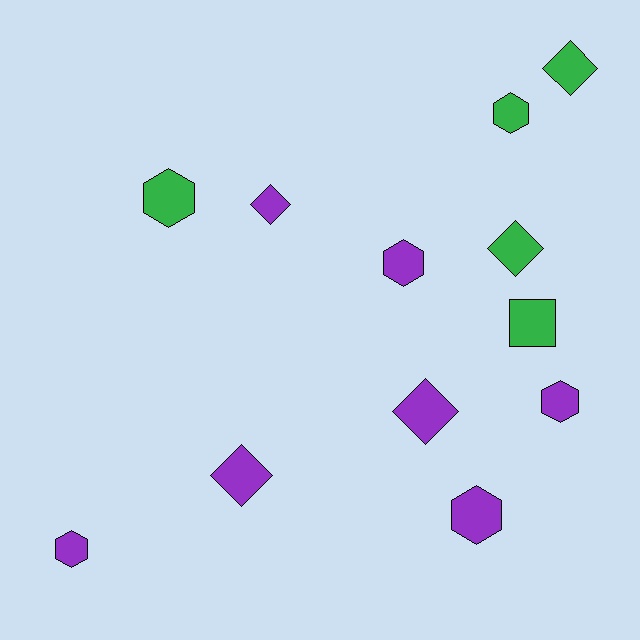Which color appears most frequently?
Purple, with 7 objects.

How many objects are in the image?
There are 12 objects.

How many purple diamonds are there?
There are 3 purple diamonds.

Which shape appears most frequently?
Hexagon, with 6 objects.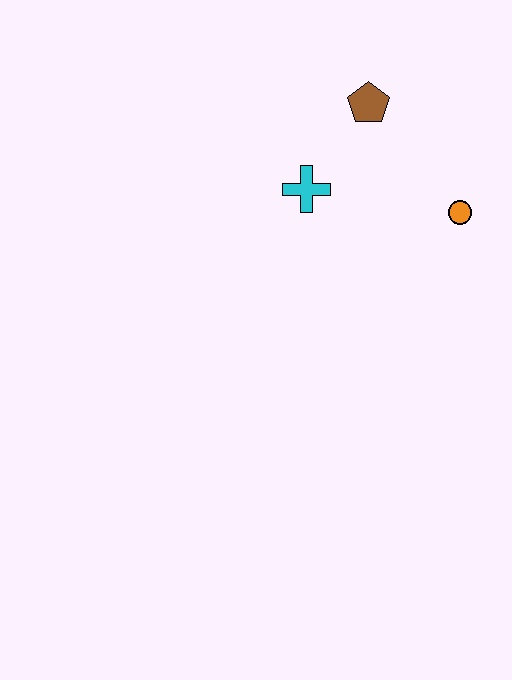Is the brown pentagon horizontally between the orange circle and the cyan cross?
Yes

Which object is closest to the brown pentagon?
The cyan cross is closest to the brown pentagon.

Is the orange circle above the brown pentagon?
No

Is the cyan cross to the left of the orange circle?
Yes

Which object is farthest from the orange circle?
The cyan cross is farthest from the orange circle.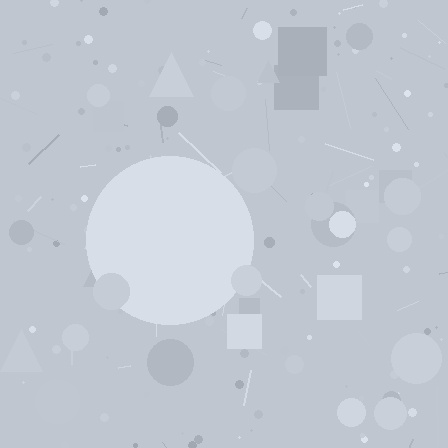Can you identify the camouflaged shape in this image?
The camouflaged shape is a circle.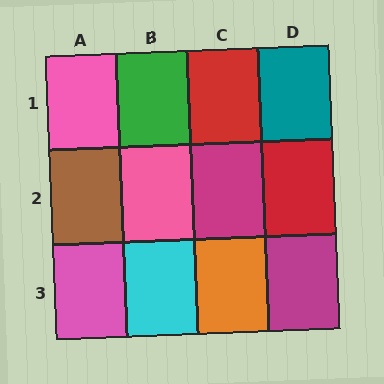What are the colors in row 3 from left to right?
Pink, cyan, orange, magenta.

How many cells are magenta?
2 cells are magenta.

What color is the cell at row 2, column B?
Pink.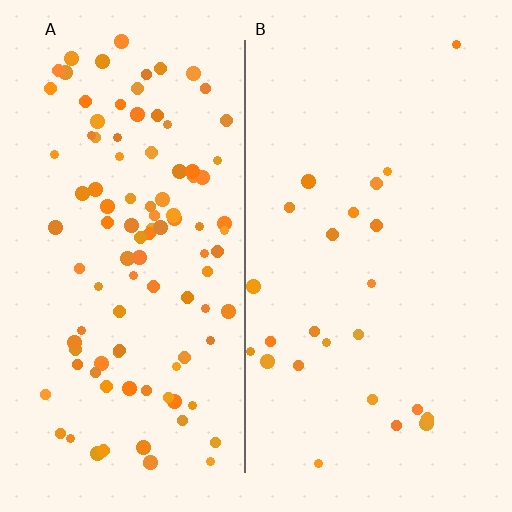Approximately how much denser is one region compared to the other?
Approximately 4.4× — region A over region B.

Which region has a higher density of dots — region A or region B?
A (the left).